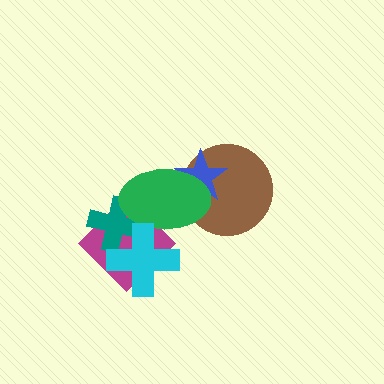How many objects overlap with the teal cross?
3 objects overlap with the teal cross.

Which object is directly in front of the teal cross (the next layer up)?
The green ellipse is directly in front of the teal cross.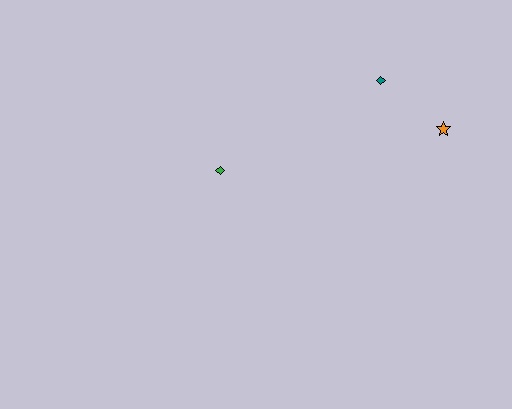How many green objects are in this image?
There is 1 green object.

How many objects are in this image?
There are 3 objects.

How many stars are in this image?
There is 1 star.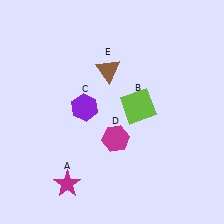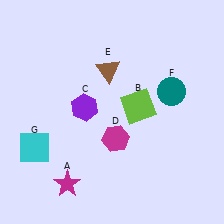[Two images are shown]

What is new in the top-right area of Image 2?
A teal circle (F) was added in the top-right area of Image 2.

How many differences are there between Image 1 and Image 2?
There are 2 differences between the two images.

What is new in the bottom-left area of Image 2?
A cyan square (G) was added in the bottom-left area of Image 2.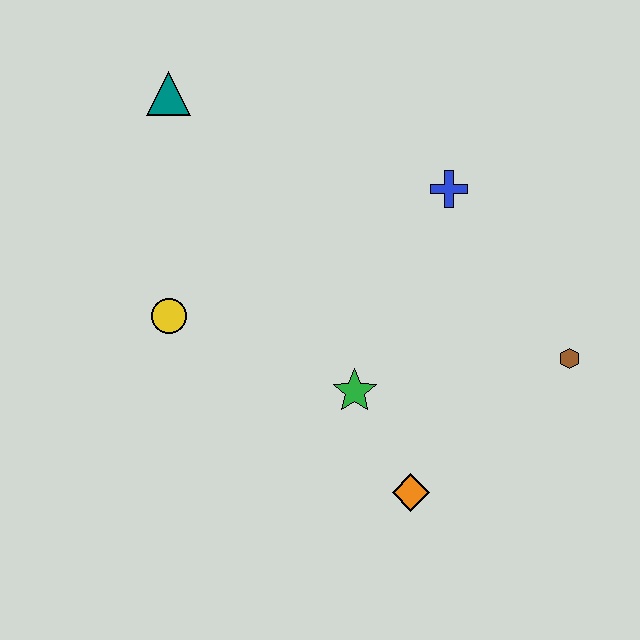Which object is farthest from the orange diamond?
The teal triangle is farthest from the orange diamond.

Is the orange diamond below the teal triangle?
Yes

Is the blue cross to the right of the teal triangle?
Yes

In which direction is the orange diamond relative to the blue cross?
The orange diamond is below the blue cross.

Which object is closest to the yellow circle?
The green star is closest to the yellow circle.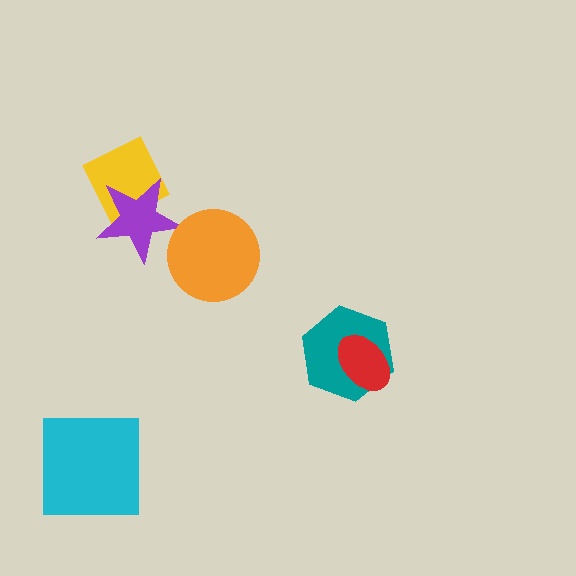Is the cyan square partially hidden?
No, no other shape covers it.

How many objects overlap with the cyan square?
0 objects overlap with the cyan square.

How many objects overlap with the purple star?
1 object overlaps with the purple star.